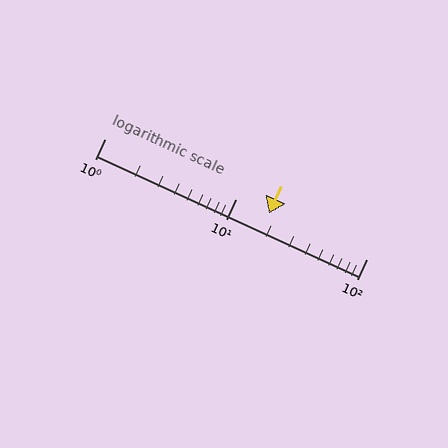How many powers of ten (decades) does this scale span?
The scale spans 2 decades, from 1 to 100.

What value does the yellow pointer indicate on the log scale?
The pointer indicates approximately 18.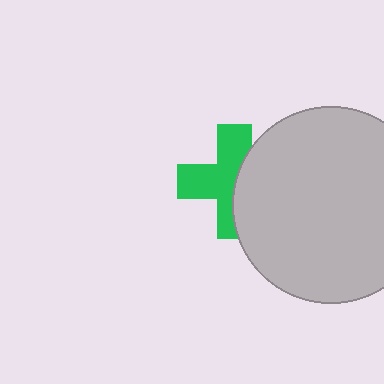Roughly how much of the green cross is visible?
About half of it is visible (roughly 59%).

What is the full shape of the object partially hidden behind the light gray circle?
The partially hidden object is a green cross.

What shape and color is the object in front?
The object in front is a light gray circle.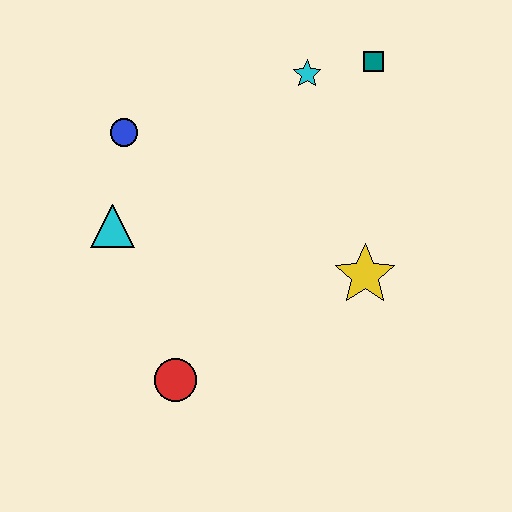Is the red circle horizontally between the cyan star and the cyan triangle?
Yes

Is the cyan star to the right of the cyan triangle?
Yes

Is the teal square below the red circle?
No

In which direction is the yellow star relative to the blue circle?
The yellow star is to the right of the blue circle.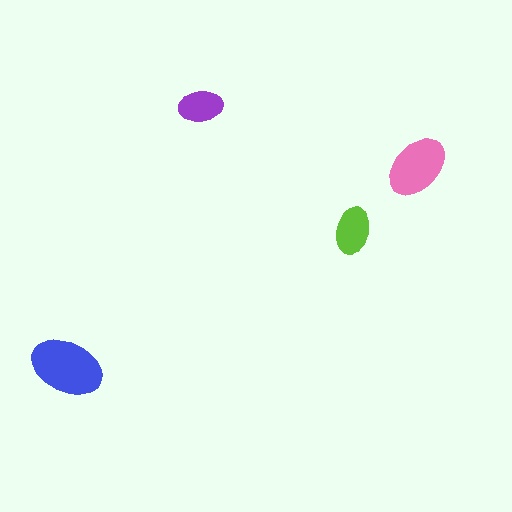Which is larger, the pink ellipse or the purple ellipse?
The pink one.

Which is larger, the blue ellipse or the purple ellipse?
The blue one.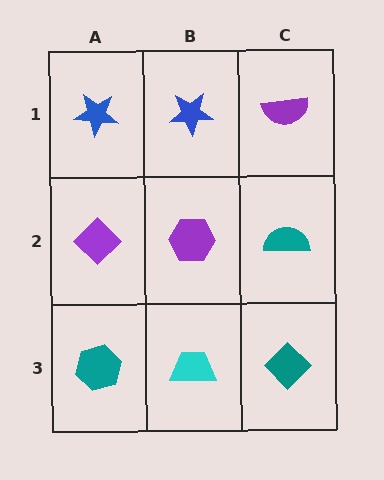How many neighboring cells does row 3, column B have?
3.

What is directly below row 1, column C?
A teal semicircle.